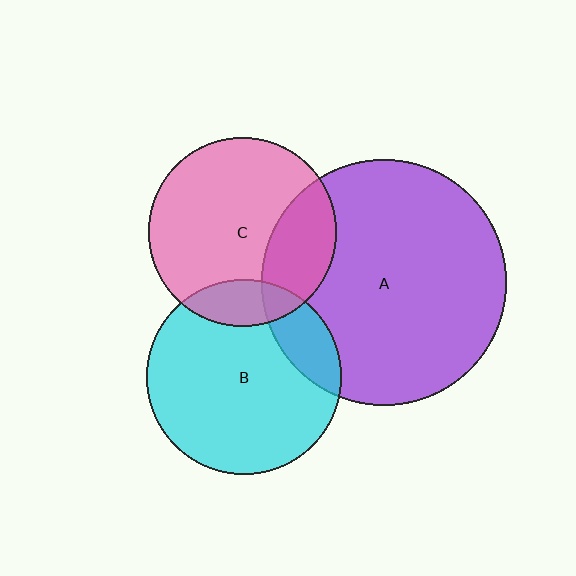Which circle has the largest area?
Circle A (purple).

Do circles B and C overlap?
Yes.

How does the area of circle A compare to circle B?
Approximately 1.6 times.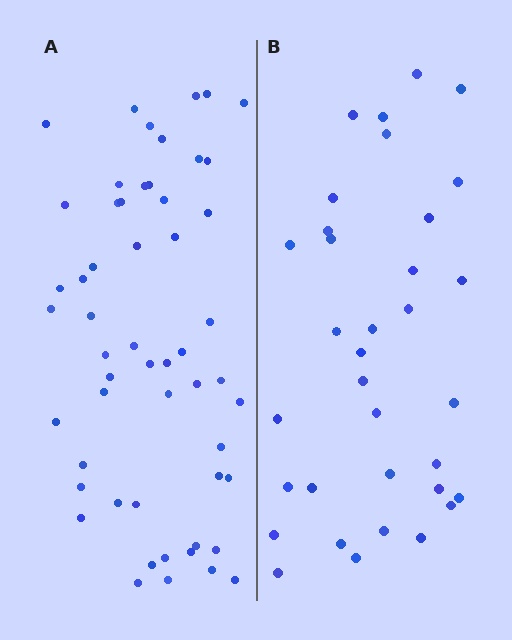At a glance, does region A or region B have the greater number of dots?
Region A (the left region) has more dots.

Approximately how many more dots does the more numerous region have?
Region A has approximately 20 more dots than region B.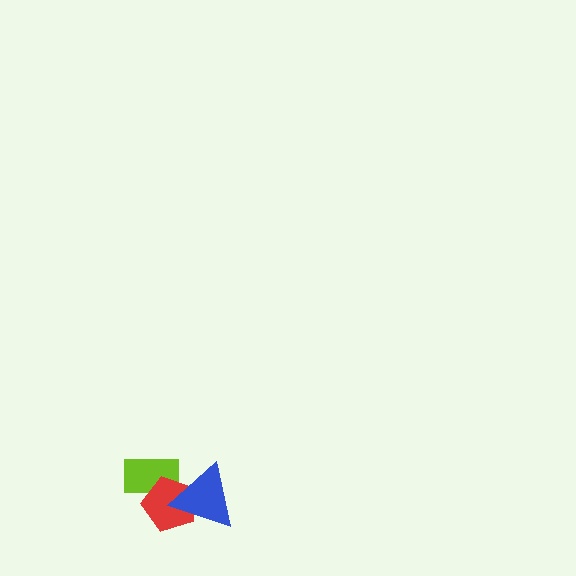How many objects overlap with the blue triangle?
2 objects overlap with the blue triangle.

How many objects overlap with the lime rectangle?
2 objects overlap with the lime rectangle.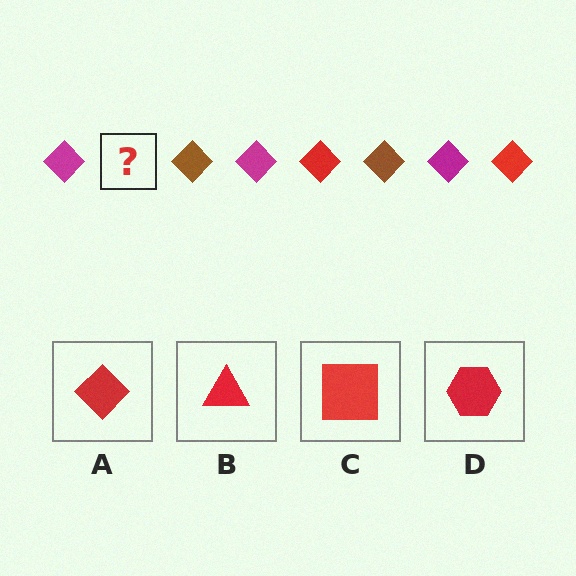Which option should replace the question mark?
Option A.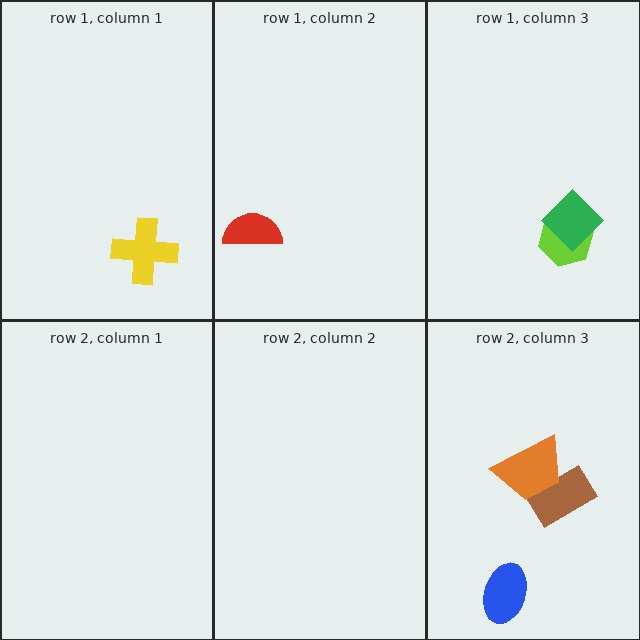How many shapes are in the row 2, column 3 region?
3.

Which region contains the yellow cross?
The row 1, column 1 region.